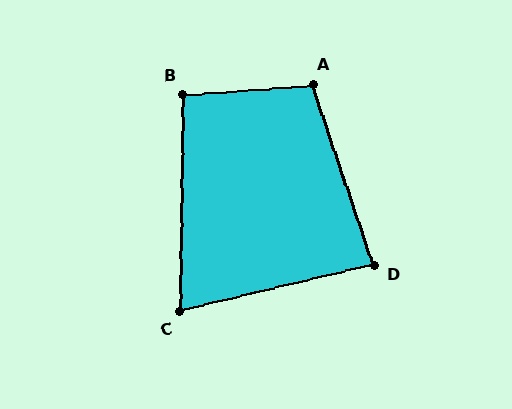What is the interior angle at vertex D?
Approximately 85 degrees (approximately right).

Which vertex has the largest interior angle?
A, at approximately 105 degrees.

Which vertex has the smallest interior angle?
C, at approximately 75 degrees.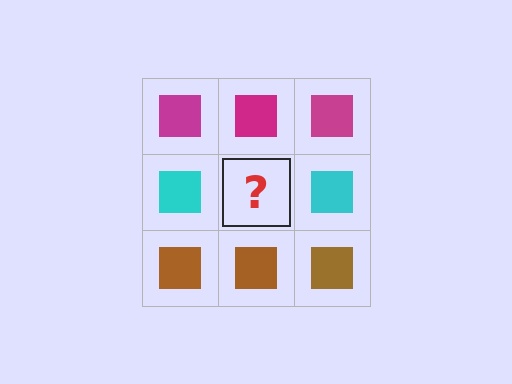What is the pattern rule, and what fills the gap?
The rule is that each row has a consistent color. The gap should be filled with a cyan square.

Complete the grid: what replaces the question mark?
The question mark should be replaced with a cyan square.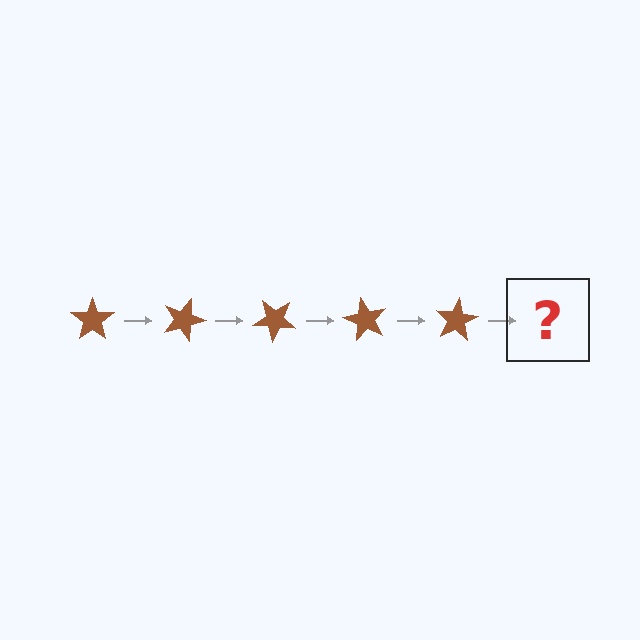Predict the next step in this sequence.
The next step is a brown star rotated 100 degrees.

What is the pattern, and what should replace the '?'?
The pattern is that the star rotates 20 degrees each step. The '?' should be a brown star rotated 100 degrees.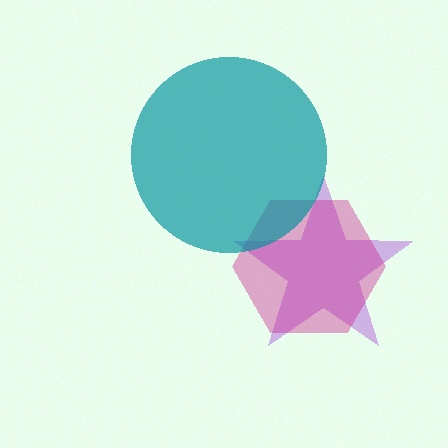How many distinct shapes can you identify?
There are 3 distinct shapes: a purple star, a magenta hexagon, a teal circle.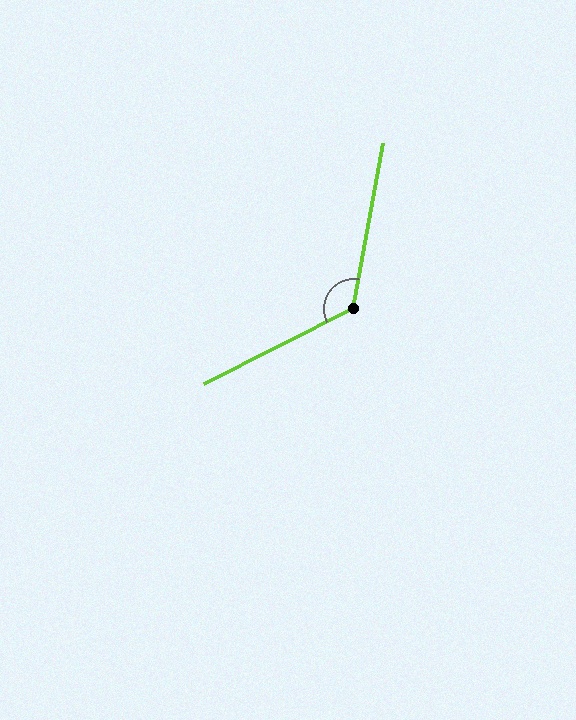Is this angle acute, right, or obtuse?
It is obtuse.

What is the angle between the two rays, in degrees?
Approximately 127 degrees.